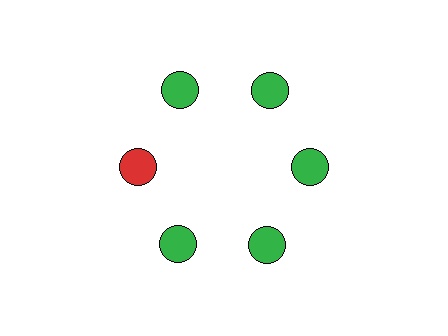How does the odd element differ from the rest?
It has a different color: red instead of green.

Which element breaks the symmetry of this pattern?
The red circle at roughly the 9 o'clock position breaks the symmetry. All other shapes are green circles.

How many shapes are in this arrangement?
There are 6 shapes arranged in a ring pattern.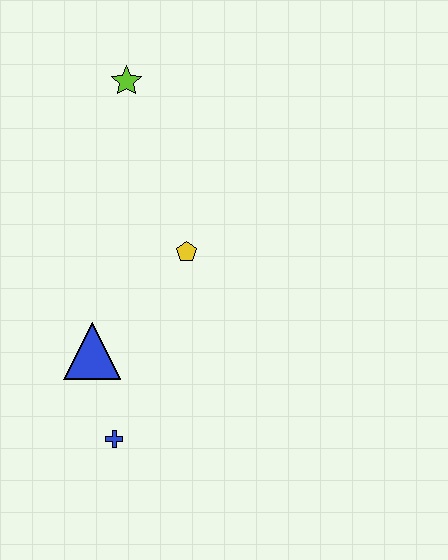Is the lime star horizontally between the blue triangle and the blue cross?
No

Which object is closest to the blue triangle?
The blue cross is closest to the blue triangle.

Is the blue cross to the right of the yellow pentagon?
No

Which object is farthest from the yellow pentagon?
The blue cross is farthest from the yellow pentagon.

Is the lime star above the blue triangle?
Yes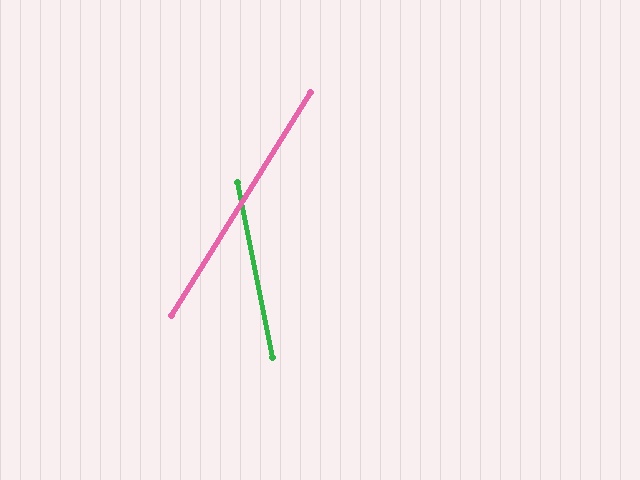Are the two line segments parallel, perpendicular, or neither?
Neither parallel nor perpendicular — they differ by about 43°.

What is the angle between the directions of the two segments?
Approximately 43 degrees.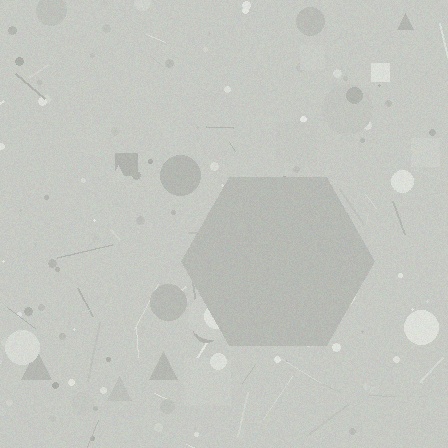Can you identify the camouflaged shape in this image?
The camouflaged shape is a hexagon.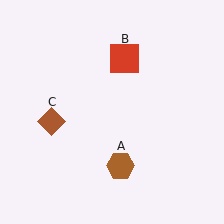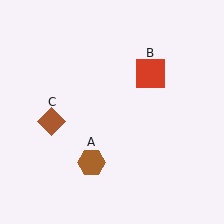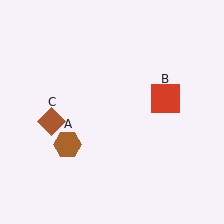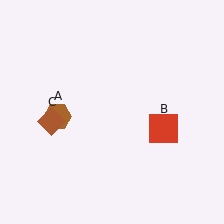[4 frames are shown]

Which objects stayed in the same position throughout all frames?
Brown diamond (object C) remained stationary.